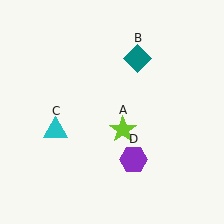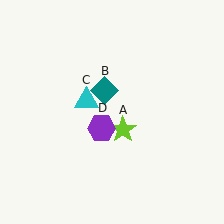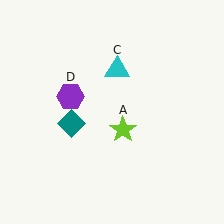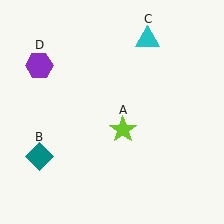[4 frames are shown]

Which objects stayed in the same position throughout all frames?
Lime star (object A) remained stationary.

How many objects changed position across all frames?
3 objects changed position: teal diamond (object B), cyan triangle (object C), purple hexagon (object D).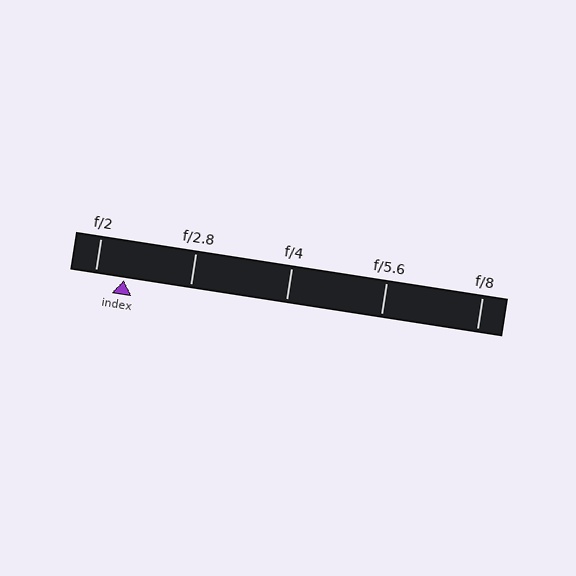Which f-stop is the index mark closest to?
The index mark is closest to f/2.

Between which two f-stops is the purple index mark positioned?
The index mark is between f/2 and f/2.8.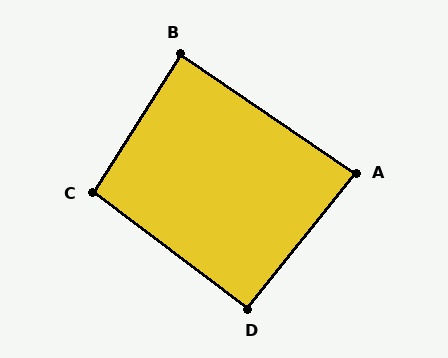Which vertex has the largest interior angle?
C, at approximately 95 degrees.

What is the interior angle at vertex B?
Approximately 88 degrees (approximately right).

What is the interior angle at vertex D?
Approximately 92 degrees (approximately right).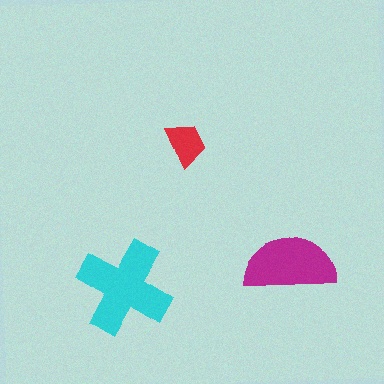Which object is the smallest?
The red trapezoid.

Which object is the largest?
The cyan cross.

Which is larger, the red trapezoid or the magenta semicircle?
The magenta semicircle.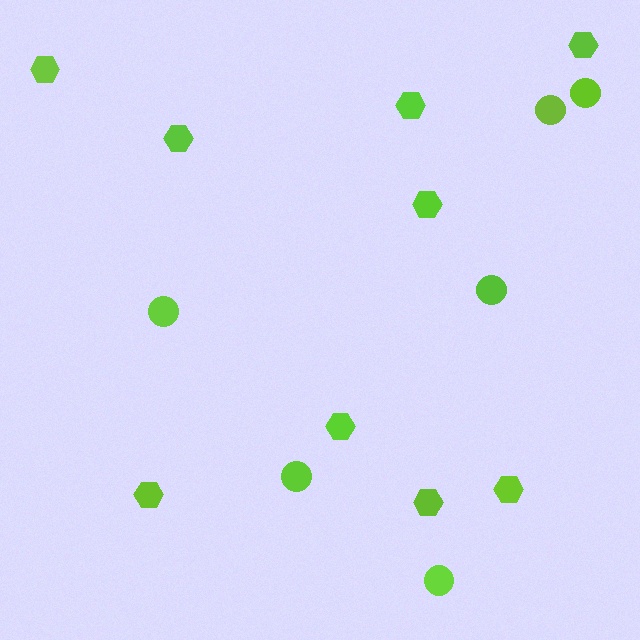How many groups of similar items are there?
There are 2 groups: one group of hexagons (9) and one group of circles (6).